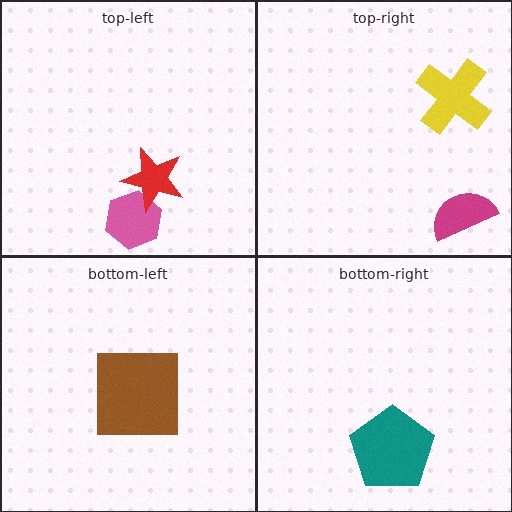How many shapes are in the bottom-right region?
1.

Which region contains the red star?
The top-left region.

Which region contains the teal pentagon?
The bottom-right region.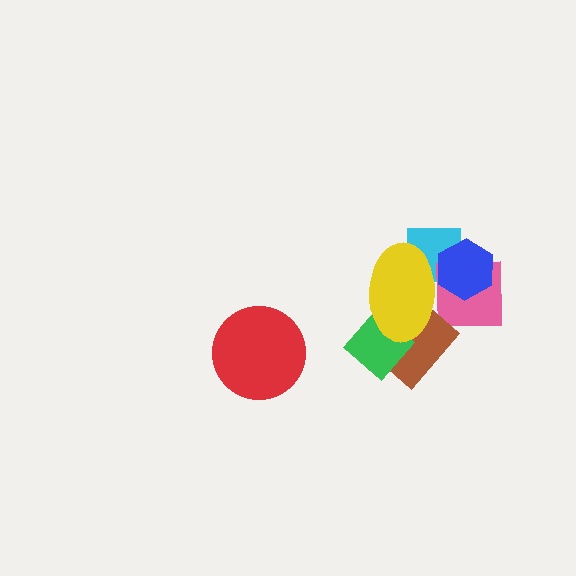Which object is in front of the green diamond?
The yellow ellipse is in front of the green diamond.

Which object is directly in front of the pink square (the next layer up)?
The blue hexagon is directly in front of the pink square.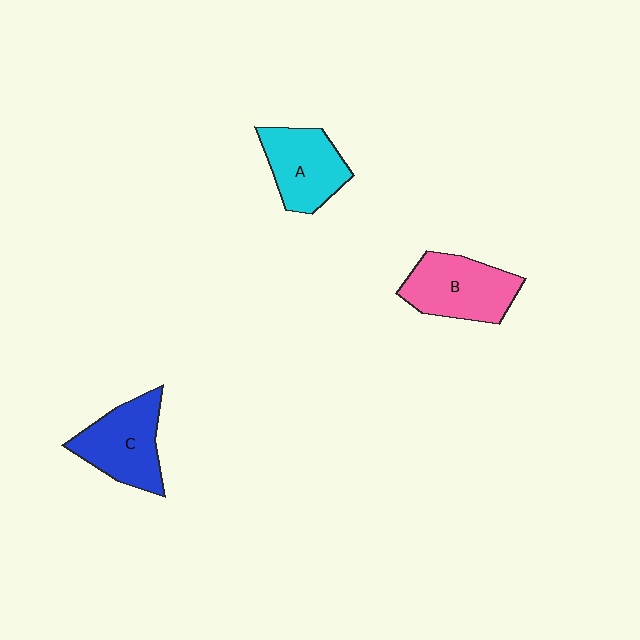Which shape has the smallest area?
Shape A (cyan).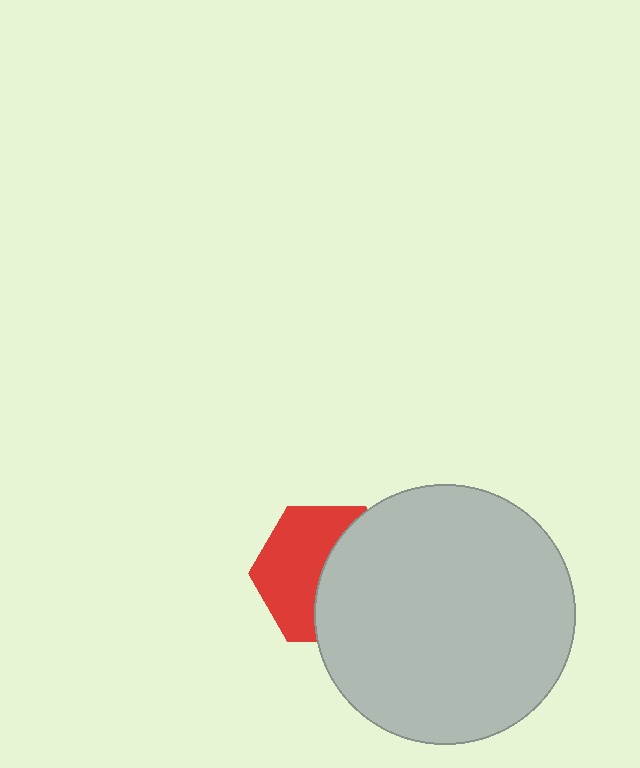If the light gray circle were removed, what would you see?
You would see the complete red hexagon.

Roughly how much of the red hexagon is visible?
About half of it is visible (roughly 51%).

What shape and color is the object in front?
The object in front is a light gray circle.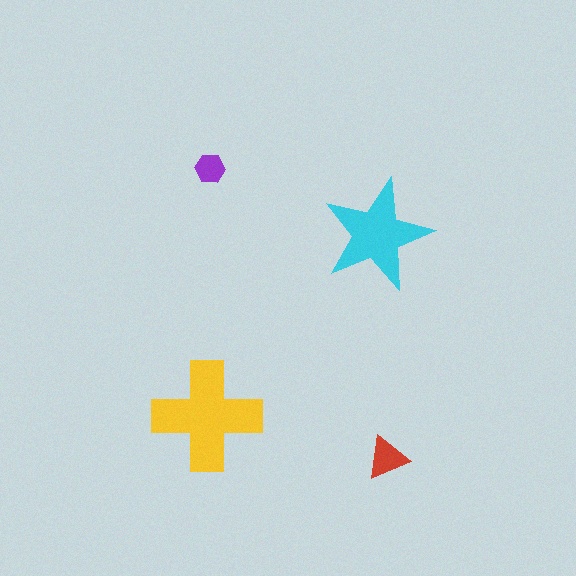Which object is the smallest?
The purple hexagon.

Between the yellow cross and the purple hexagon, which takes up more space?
The yellow cross.